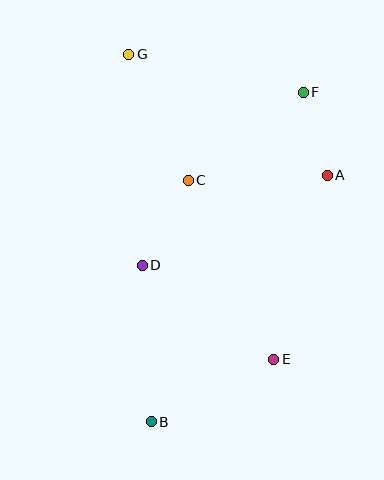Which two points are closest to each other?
Points A and F are closest to each other.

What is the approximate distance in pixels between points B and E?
The distance between B and E is approximately 138 pixels.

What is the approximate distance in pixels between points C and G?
The distance between C and G is approximately 139 pixels.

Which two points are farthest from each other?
Points B and G are farthest from each other.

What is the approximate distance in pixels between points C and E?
The distance between C and E is approximately 199 pixels.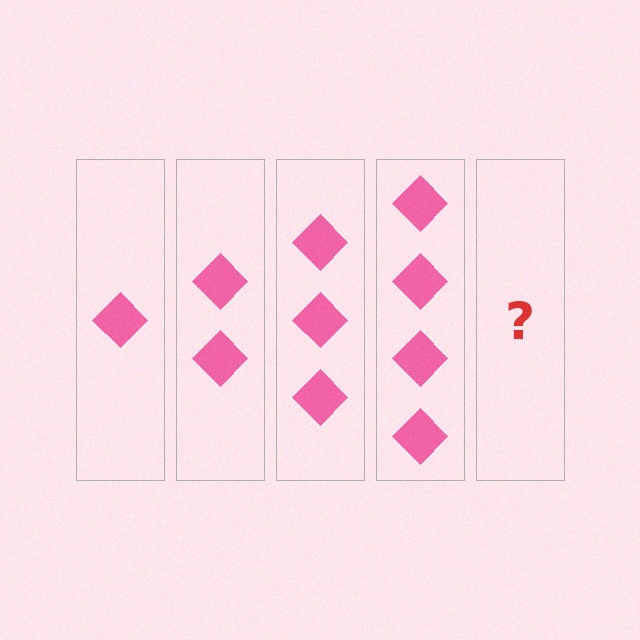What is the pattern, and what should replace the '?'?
The pattern is that each step adds one more diamond. The '?' should be 5 diamonds.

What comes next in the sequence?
The next element should be 5 diamonds.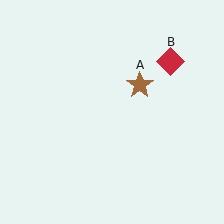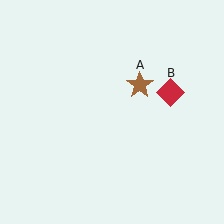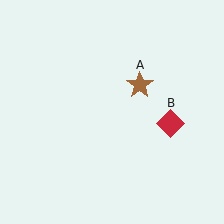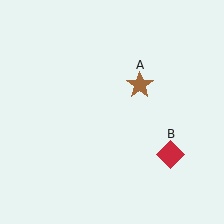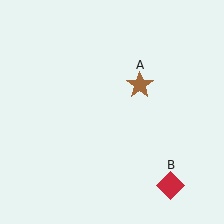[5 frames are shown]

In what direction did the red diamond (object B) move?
The red diamond (object B) moved down.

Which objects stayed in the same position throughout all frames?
Brown star (object A) remained stationary.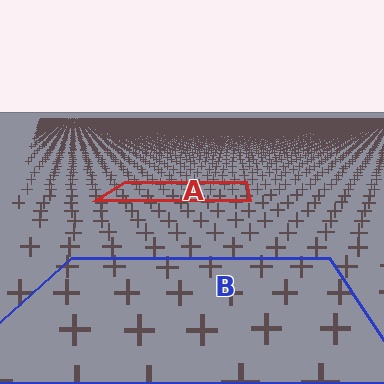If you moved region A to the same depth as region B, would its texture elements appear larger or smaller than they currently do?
They would appear larger. At a closer depth, the same texture elements are projected at a bigger on-screen size.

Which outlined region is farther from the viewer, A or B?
Region A is farther from the viewer — the texture elements inside it appear smaller and more densely packed.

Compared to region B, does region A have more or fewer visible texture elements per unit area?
Region A has more texture elements per unit area — they are packed more densely because it is farther away.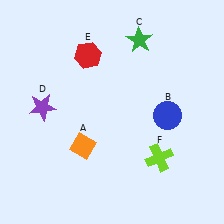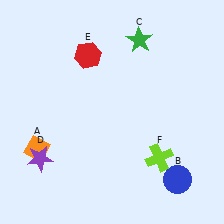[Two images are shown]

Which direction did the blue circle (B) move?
The blue circle (B) moved down.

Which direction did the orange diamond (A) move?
The orange diamond (A) moved left.